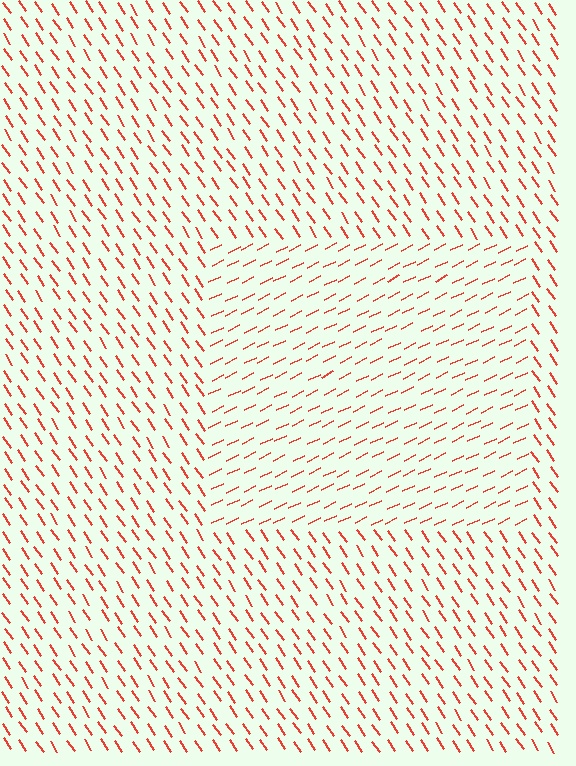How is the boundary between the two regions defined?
The boundary is defined purely by a change in line orientation (approximately 82 degrees difference). All lines are the same color and thickness.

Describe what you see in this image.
The image is filled with small red line segments. A rectangle region in the image has lines oriented differently from the surrounding lines, creating a visible texture boundary.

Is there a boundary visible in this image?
Yes, there is a texture boundary formed by a change in line orientation.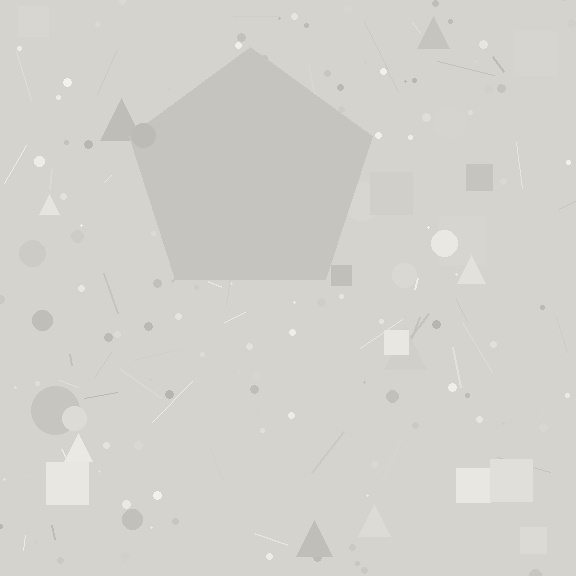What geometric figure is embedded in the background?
A pentagon is embedded in the background.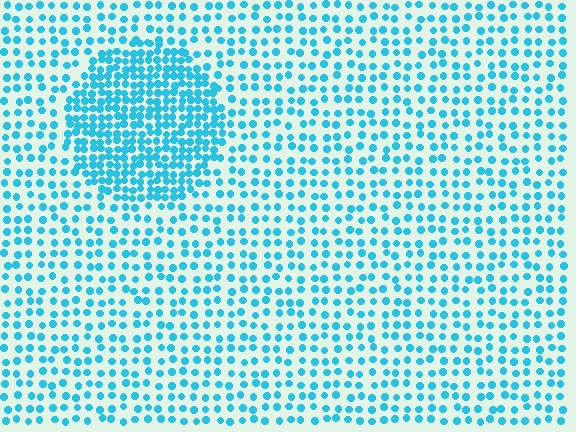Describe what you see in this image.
The image contains small cyan elements arranged at two different densities. A circle-shaped region is visible where the elements are more densely packed than the surrounding area.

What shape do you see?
I see a circle.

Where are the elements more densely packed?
The elements are more densely packed inside the circle boundary.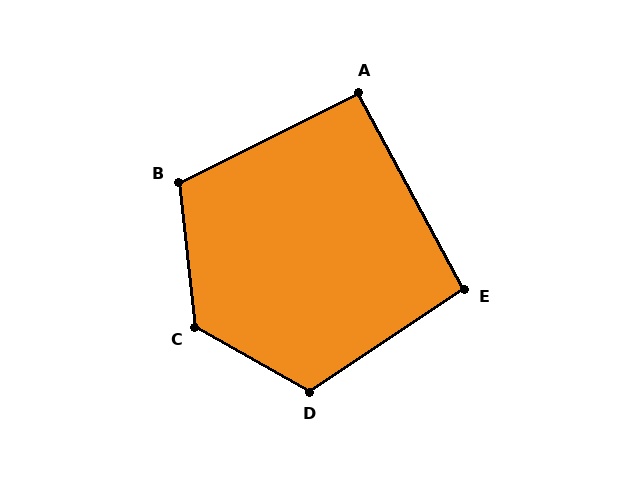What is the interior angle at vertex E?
Approximately 95 degrees (obtuse).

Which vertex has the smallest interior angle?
A, at approximately 92 degrees.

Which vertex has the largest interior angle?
C, at approximately 126 degrees.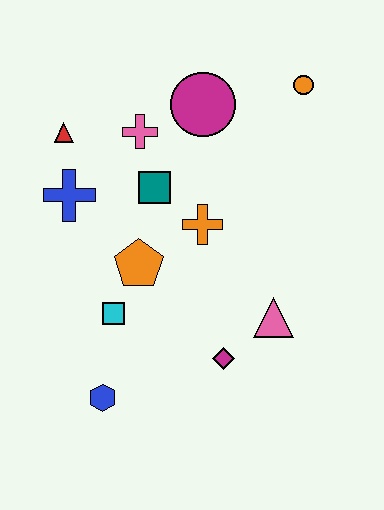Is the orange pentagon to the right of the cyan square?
Yes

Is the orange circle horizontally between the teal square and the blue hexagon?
No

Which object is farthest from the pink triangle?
The red triangle is farthest from the pink triangle.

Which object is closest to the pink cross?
The teal square is closest to the pink cross.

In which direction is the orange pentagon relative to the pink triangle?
The orange pentagon is to the left of the pink triangle.